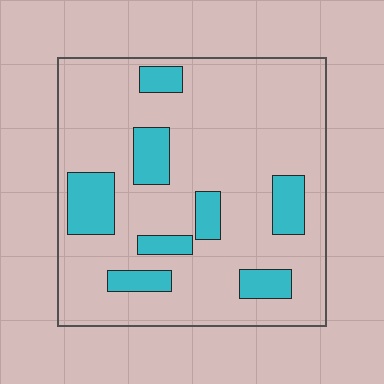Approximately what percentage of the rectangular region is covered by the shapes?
Approximately 20%.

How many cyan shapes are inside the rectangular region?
8.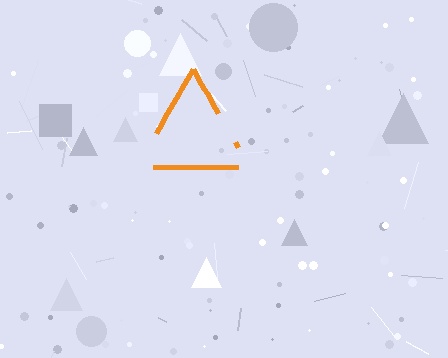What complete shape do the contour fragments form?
The contour fragments form a triangle.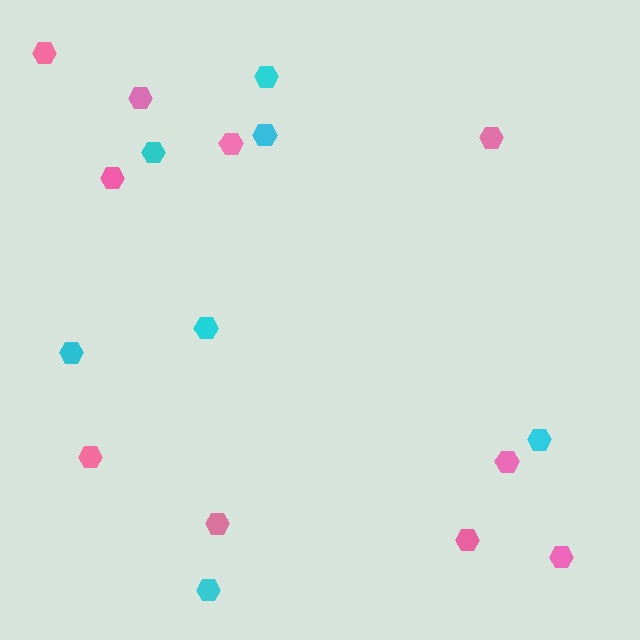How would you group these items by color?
There are 2 groups: one group of pink hexagons (10) and one group of cyan hexagons (7).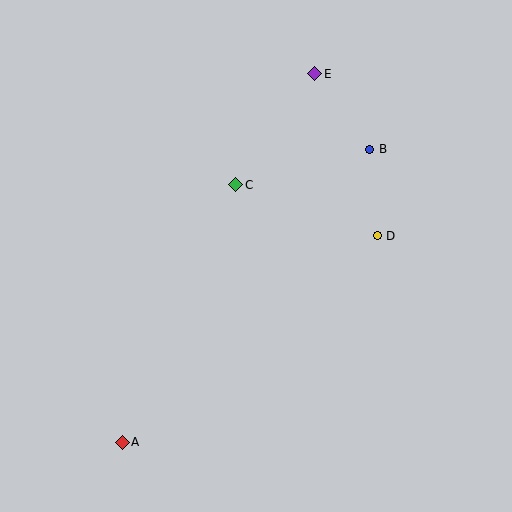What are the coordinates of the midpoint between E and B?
The midpoint between E and B is at (342, 112).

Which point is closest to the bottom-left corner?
Point A is closest to the bottom-left corner.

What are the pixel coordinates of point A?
Point A is at (122, 442).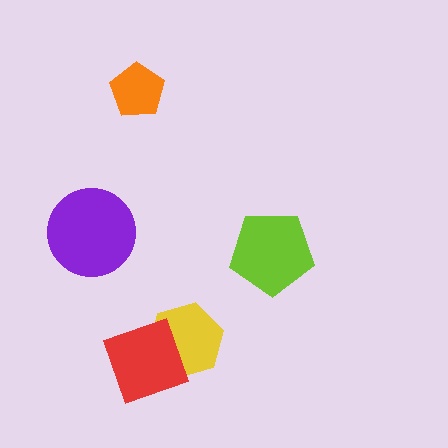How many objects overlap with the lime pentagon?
0 objects overlap with the lime pentagon.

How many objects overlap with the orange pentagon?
0 objects overlap with the orange pentagon.